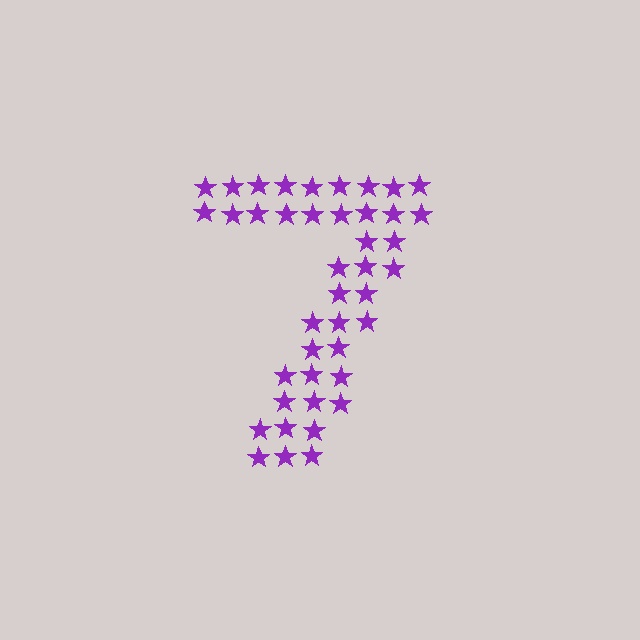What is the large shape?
The large shape is the digit 7.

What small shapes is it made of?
It is made of small stars.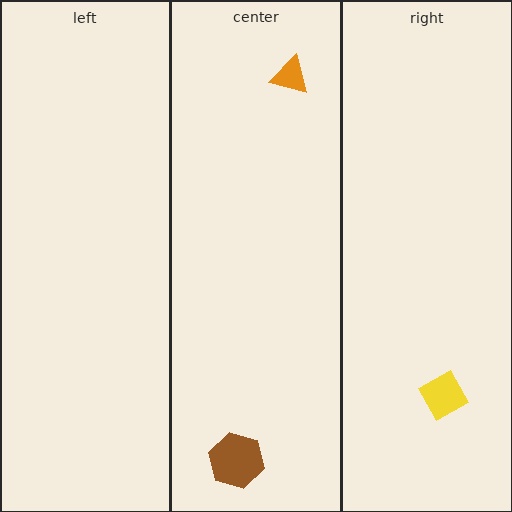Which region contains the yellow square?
The right region.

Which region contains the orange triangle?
The center region.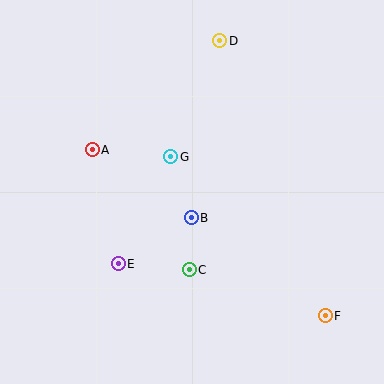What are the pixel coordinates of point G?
Point G is at (171, 157).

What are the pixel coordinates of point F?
Point F is at (325, 316).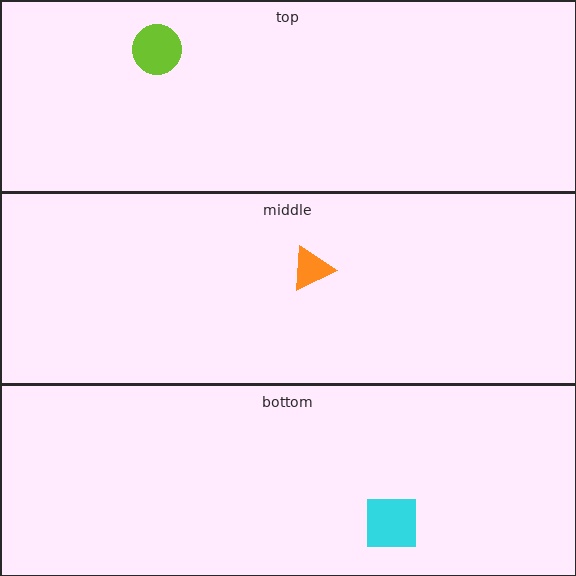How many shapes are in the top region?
1.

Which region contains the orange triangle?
The middle region.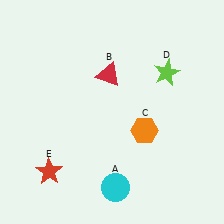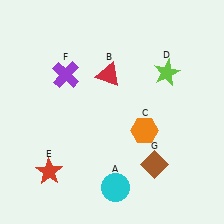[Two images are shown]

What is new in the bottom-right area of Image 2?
A brown diamond (G) was added in the bottom-right area of Image 2.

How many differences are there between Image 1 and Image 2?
There are 2 differences between the two images.